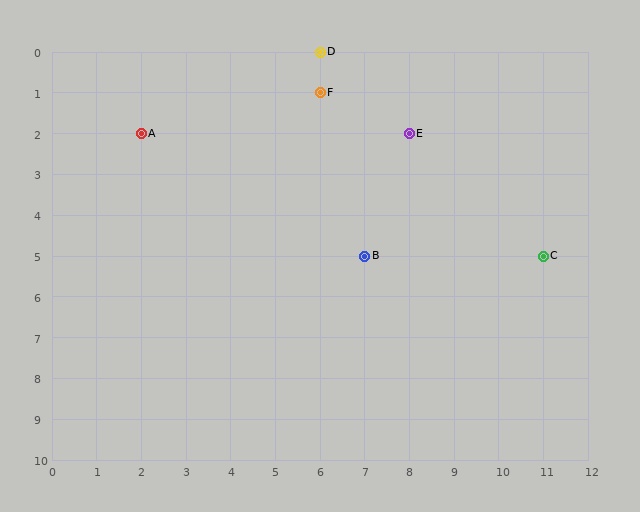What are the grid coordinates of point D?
Point D is at grid coordinates (6, 0).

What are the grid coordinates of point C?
Point C is at grid coordinates (11, 5).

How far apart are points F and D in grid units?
Points F and D are 1 row apart.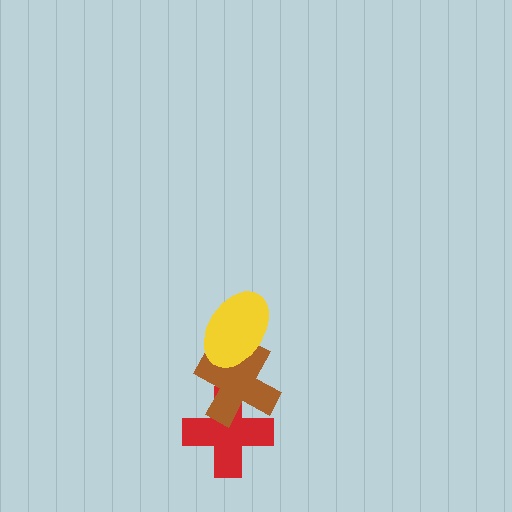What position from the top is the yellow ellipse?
The yellow ellipse is 1st from the top.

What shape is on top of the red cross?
The brown cross is on top of the red cross.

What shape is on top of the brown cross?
The yellow ellipse is on top of the brown cross.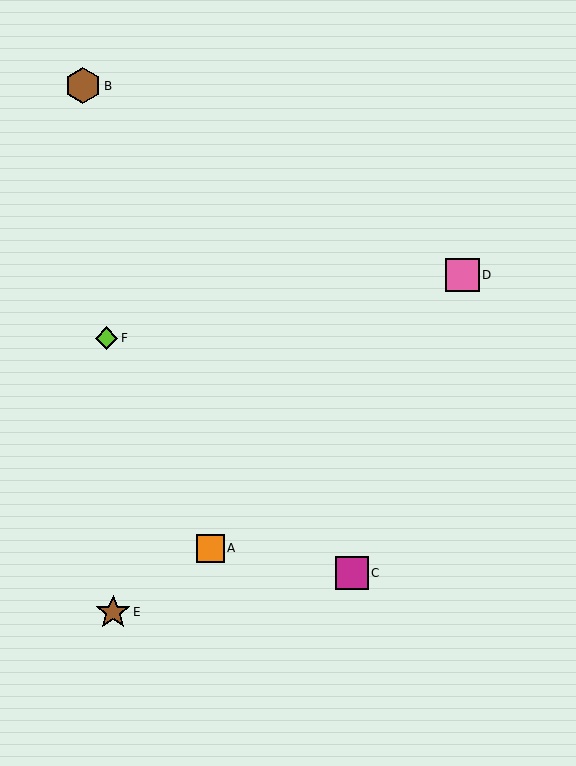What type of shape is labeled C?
Shape C is a magenta square.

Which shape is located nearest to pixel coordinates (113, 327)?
The lime diamond (labeled F) at (107, 338) is nearest to that location.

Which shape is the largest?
The brown hexagon (labeled B) is the largest.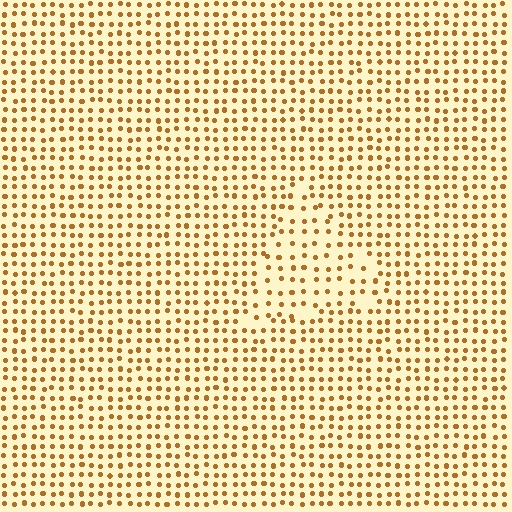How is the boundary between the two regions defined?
The boundary is defined by a change in element density (approximately 1.5x ratio). All elements are the same color, size, and shape.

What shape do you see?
I see a triangle.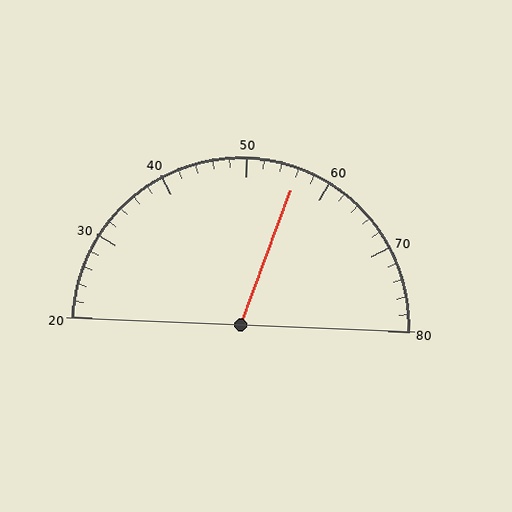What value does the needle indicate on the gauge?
The needle indicates approximately 56.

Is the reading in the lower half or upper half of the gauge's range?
The reading is in the upper half of the range (20 to 80).